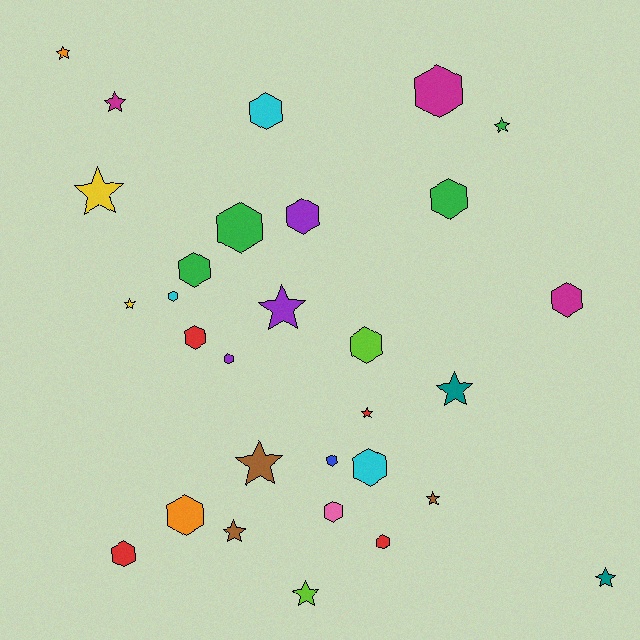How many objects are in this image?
There are 30 objects.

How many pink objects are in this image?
There is 1 pink object.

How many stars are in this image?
There are 13 stars.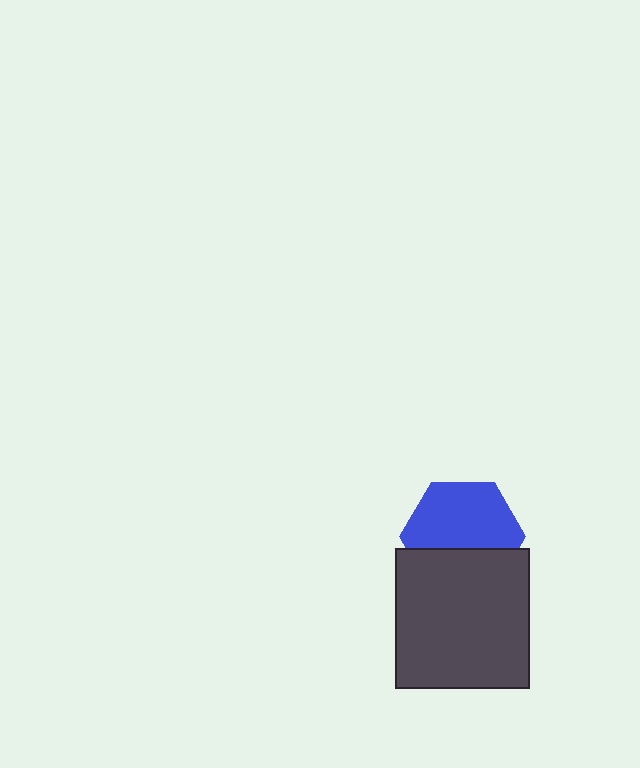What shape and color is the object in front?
The object in front is a dark gray rectangle.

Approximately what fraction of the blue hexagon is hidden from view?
Roughly 37% of the blue hexagon is hidden behind the dark gray rectangle.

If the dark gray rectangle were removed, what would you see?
You would see the complete blue hexagon.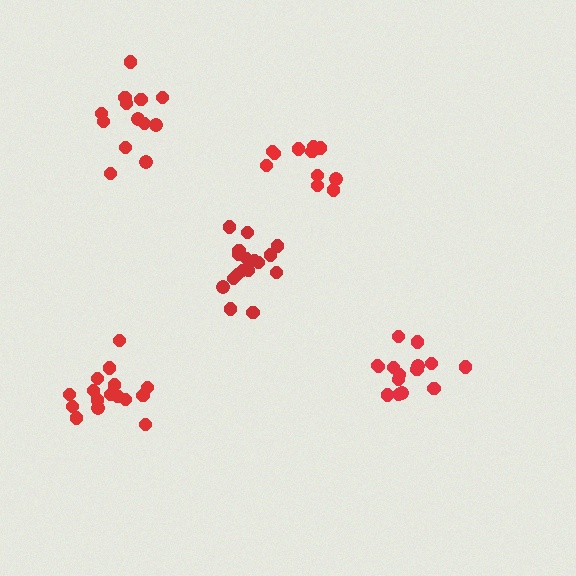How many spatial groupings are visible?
There are 5 spatial groupings.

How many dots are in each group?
Group 1: 15 dots, Group 2: 13 dots, Group 3: 11 dots, Group 4: 16 dots, Group 5: 17 dots (72 total).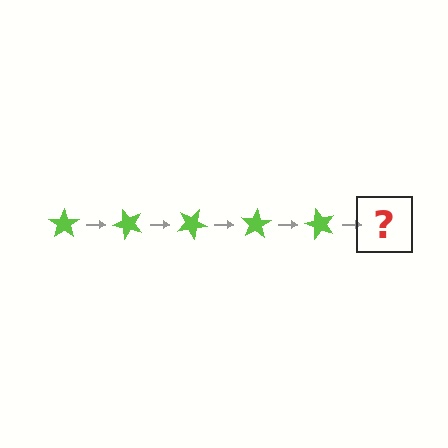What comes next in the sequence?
The next element should be a lime star rotated 250 degrees.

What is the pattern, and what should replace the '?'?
The pattern is that the star rotates 50 degrees each step. The '?' should be a lime star rotated 250 degrees.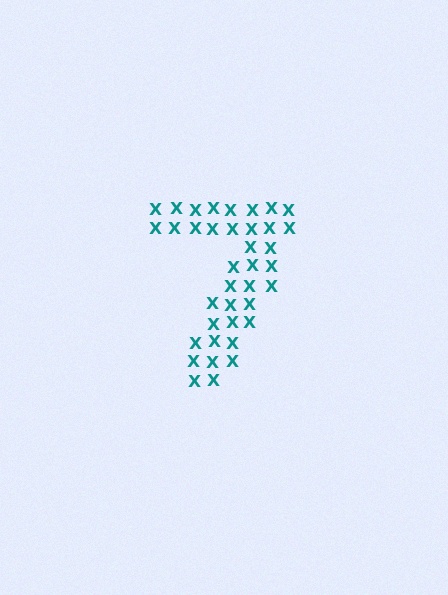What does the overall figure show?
The overall figure shows the digit 7.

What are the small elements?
The small elements are letter X's.